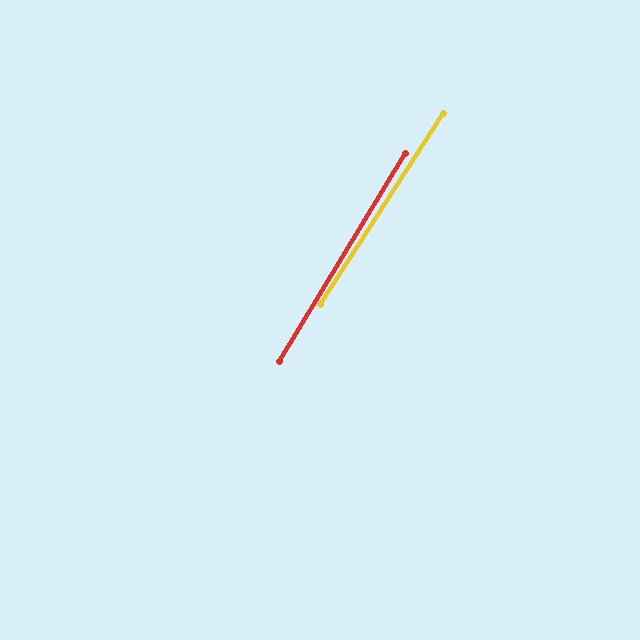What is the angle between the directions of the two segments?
Approximately 2 degrees.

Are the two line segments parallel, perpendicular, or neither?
Parallel — their directions differ by only 1.6°.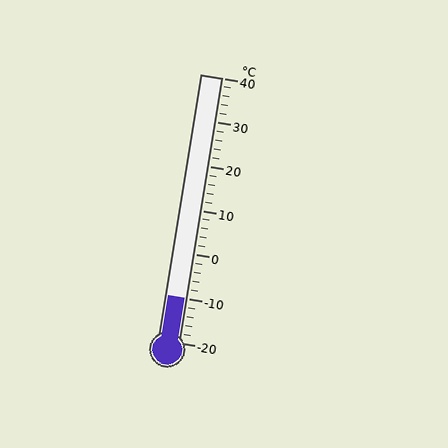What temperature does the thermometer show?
The thermometer shows approximately -10°C.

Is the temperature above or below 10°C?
The temperature is below 10°C.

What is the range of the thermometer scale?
The thermometer scale ranges from -20°C to 40°C.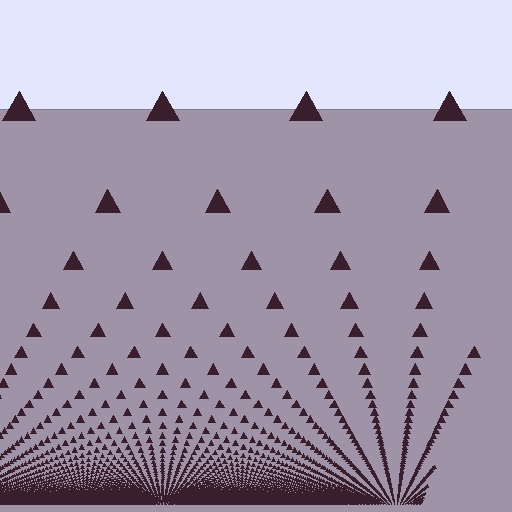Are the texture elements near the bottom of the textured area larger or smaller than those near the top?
Smaller. The gradient is inverted — elements near the bottom are smaller and denser.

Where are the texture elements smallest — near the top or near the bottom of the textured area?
Near the bottom.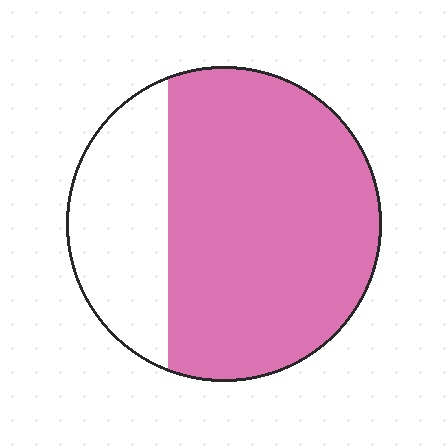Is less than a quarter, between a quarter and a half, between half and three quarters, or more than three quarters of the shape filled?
Between half and three quarters.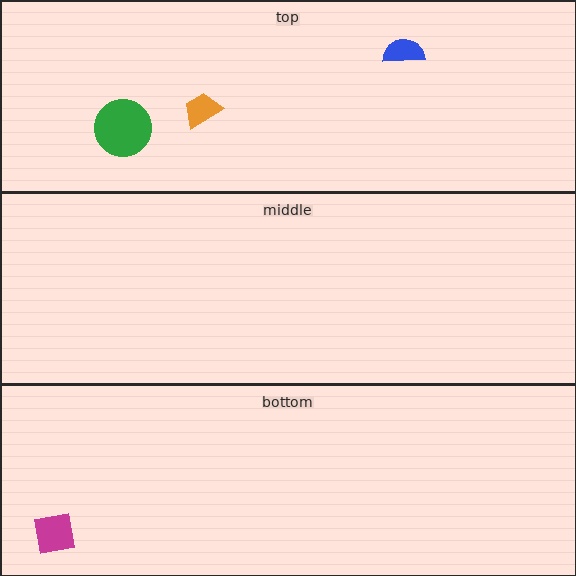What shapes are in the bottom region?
The magenta square.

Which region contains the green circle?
The top region.